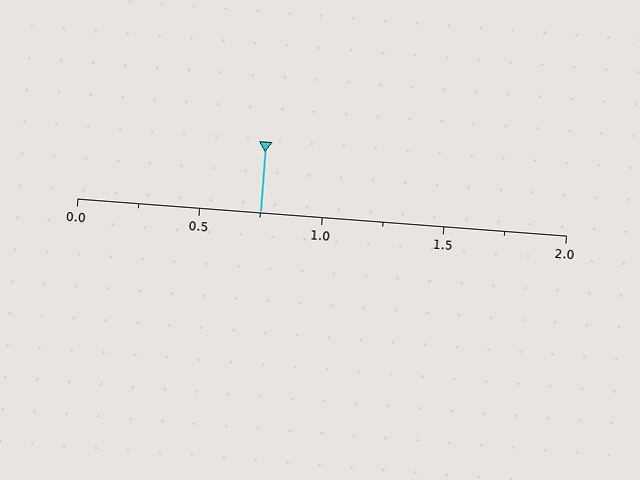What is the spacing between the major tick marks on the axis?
The major ticks are spaced 0.5 apart.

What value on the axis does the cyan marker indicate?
The marker indicates approximately 0.75.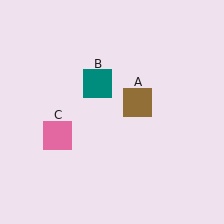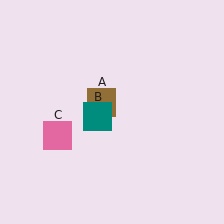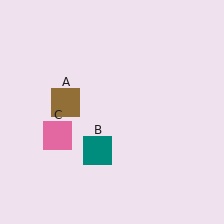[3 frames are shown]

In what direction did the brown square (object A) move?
The brown square (object A) moved left.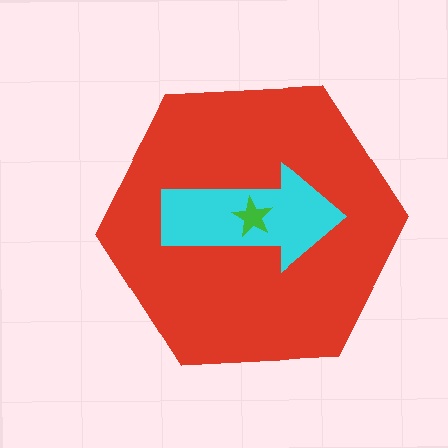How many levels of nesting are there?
3.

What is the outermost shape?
The red hexagon.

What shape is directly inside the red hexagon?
The cyan arrow.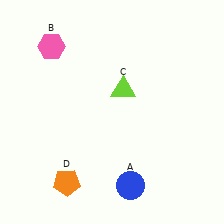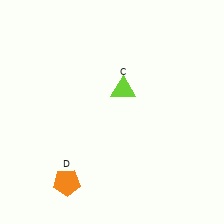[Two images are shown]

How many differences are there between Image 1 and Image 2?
There are 2 differences between the two images.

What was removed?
The blue circle (A), the pink hexagon (B) were removed in Image 2.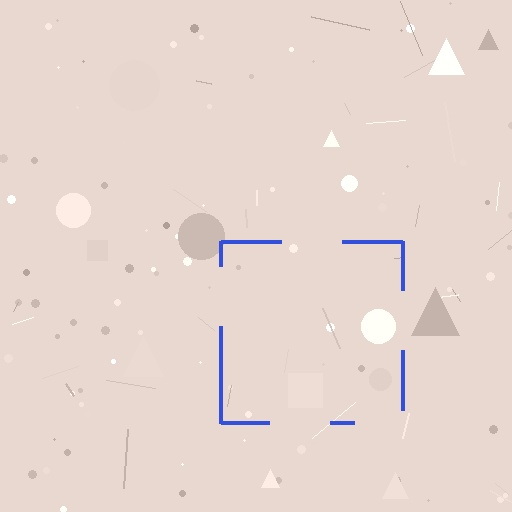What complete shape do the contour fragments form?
The contour fragments form a square.